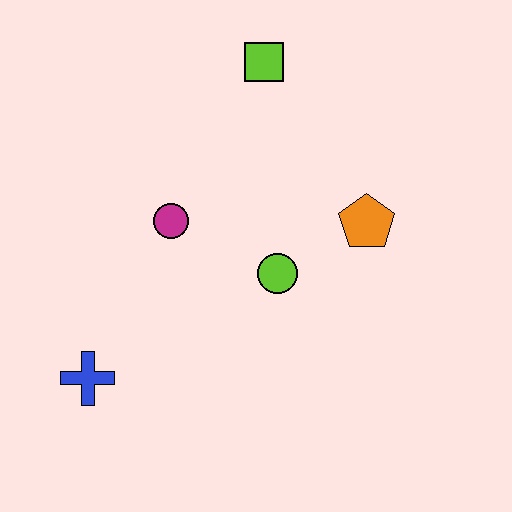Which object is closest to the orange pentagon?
The lime circle is closest to the orange pentagon.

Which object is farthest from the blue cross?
The lime square is farthest from the blue cross.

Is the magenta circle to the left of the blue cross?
No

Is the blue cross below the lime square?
Yes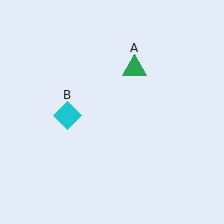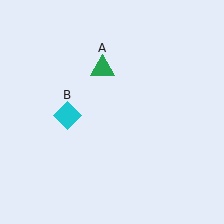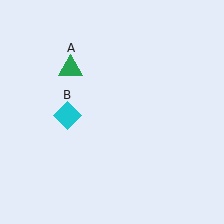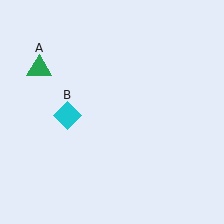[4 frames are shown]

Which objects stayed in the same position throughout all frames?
Cyan diamond (object B) remained stationary.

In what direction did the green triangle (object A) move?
The green triangle (object A) moved left.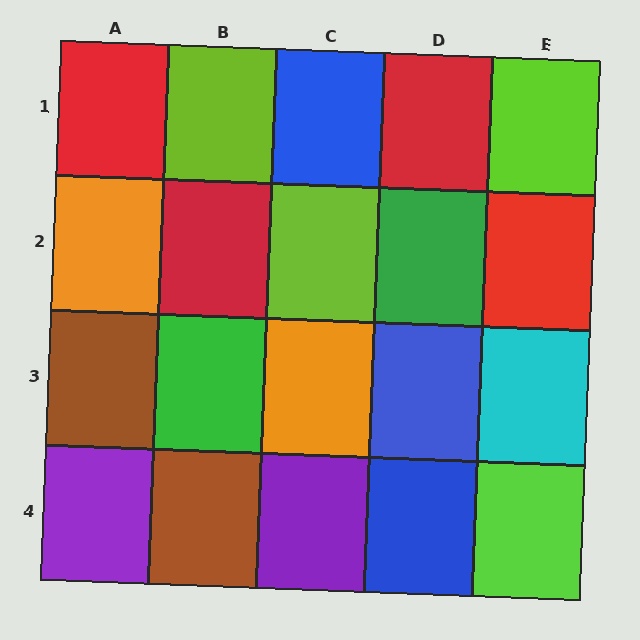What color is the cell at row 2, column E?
Red.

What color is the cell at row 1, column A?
Red.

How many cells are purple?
2 cells are purple.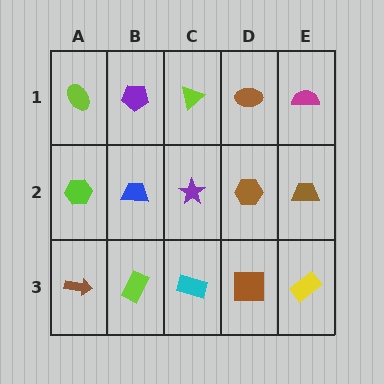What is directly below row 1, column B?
A blue trapezoid.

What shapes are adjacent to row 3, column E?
A brown trapezoid (row 2, column E), a brown square (row 3, column D).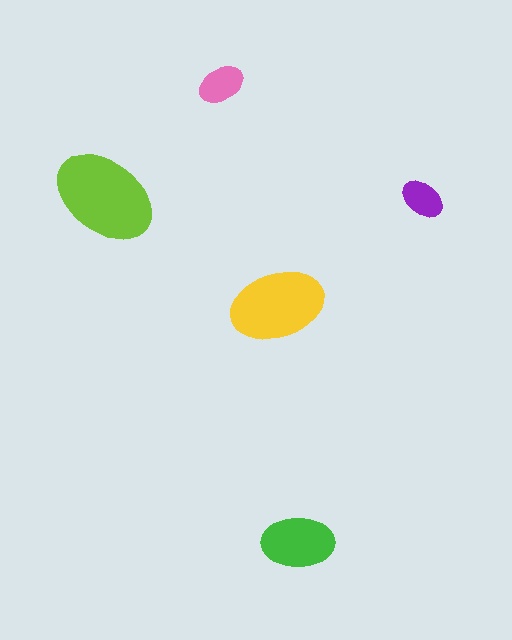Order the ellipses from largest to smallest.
the lime one, the yellow one, the green one, the pink one, the purple one.